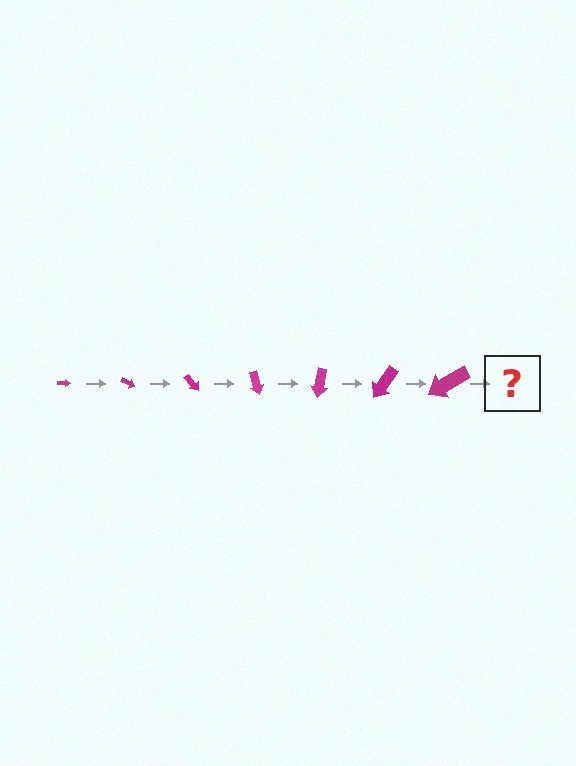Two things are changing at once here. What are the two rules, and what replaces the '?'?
The two rules are that the arrow grows larger each step and it rotates 25 degrees each step. The '?' should be an arrow, larger than the previous one and rotated 175 degrees from the start.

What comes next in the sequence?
The next element should be an arrow, larger than the previous one and rotated 175 degrees from the start.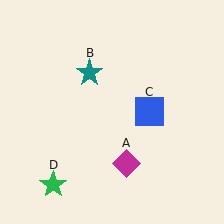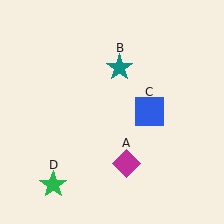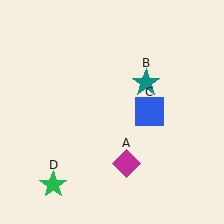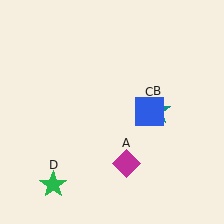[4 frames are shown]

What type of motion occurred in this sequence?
The teal star (object B) rotated clockwise around the center of the scene.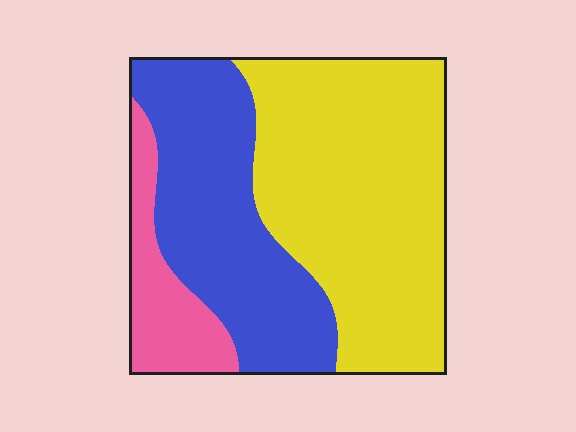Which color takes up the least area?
Pink, at roughly 15%.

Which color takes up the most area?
Yellow, at roughly 50%.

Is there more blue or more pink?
Blue.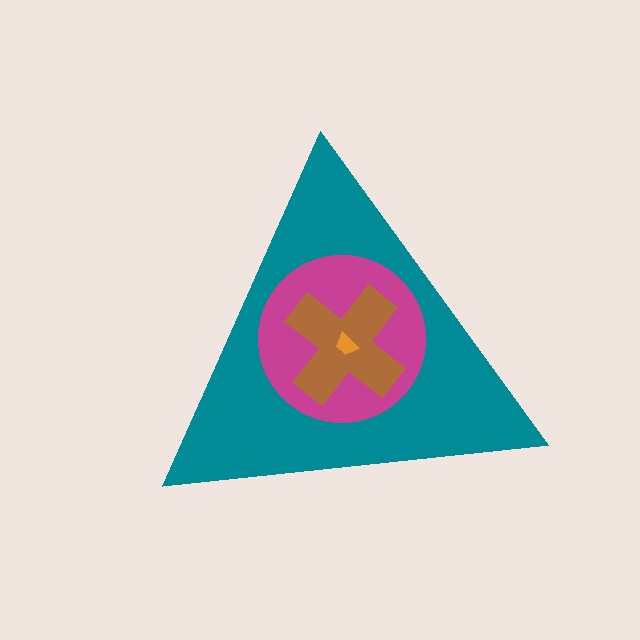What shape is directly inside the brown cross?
The orange trapezoid.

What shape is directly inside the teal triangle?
The magenta circle.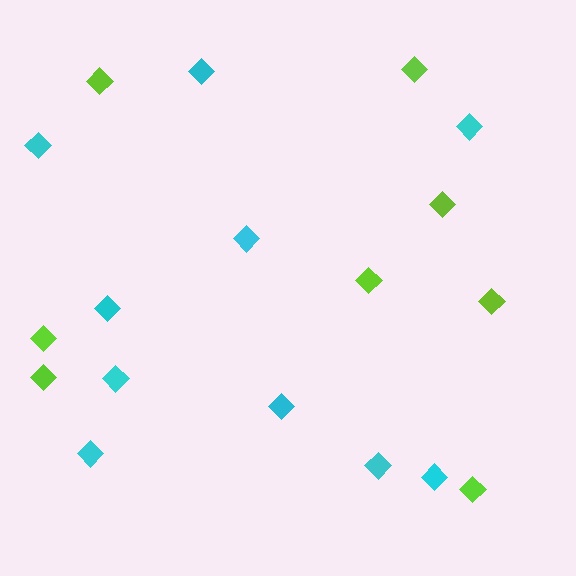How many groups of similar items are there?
There are 2 groups: one group of cyan diamonds (10) and one group of lime diamonds (8).